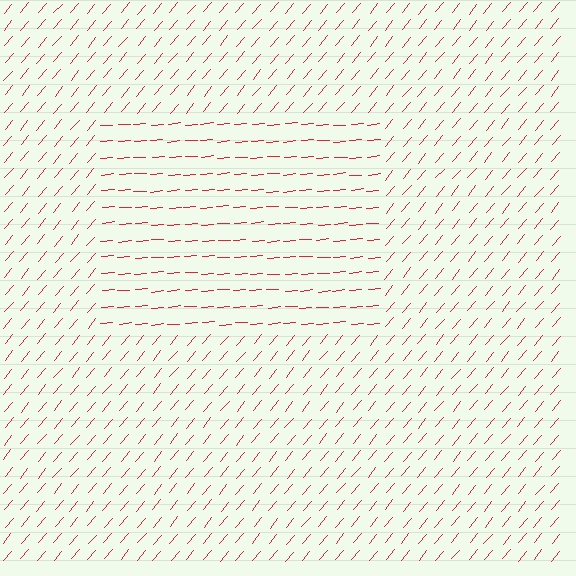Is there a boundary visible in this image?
Yes, there is a texture boundary formed by a change in line orientation.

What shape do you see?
I see a rectangle.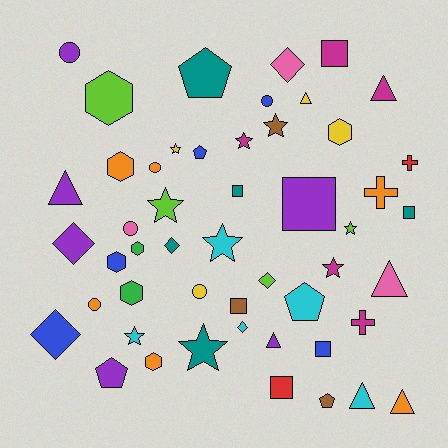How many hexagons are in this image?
There are 7 hexagons.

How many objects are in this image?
There are 50 objects.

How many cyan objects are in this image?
There are 5 cyan objects.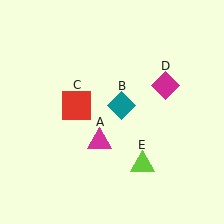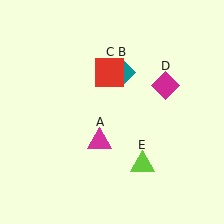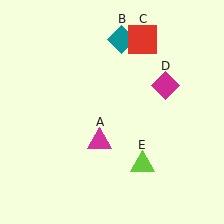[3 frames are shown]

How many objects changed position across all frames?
2 objects changed position: teal diamond (object B), red square (object C).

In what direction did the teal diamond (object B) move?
The teal diamond (object B) moved up.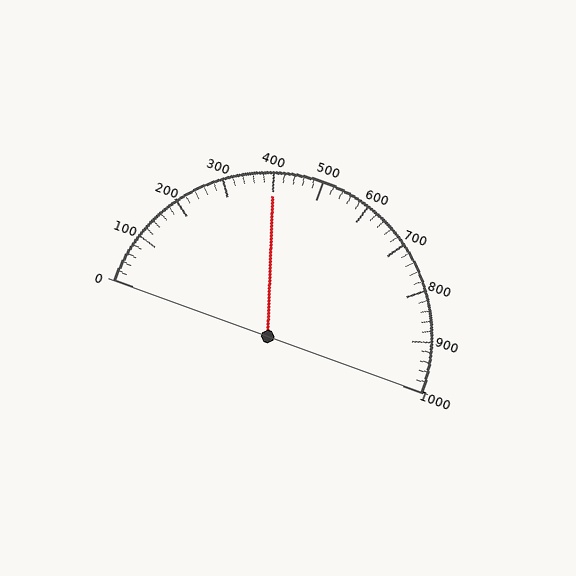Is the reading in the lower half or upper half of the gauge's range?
The reading is in the lower half of the range (0 to 1000).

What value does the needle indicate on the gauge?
The needle indicates approximately 400.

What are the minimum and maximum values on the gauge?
The gauge ranges from 0 to 1000.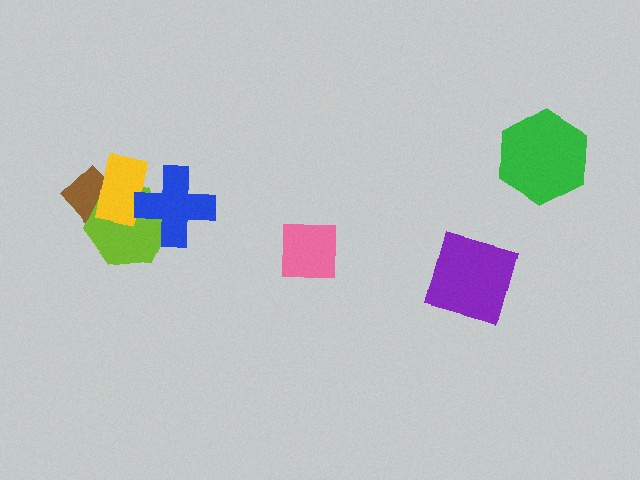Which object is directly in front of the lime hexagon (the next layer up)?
The yellow rectangle is directly in front of the lime hexagon.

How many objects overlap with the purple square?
0 objects overlap with the purple square.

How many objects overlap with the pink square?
0 objects overlap with the pink square.